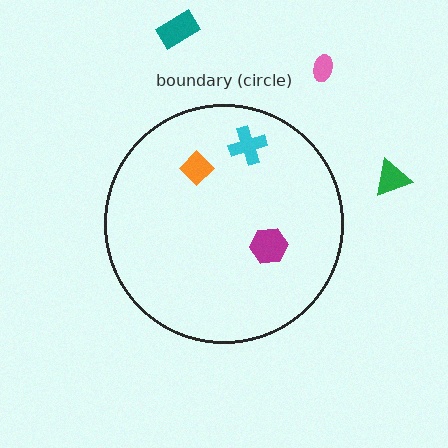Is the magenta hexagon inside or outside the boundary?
Inside.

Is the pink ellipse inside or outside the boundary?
Outside.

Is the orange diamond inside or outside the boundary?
Inside.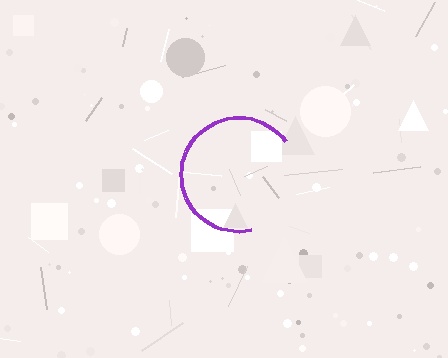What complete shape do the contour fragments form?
The contour fragments form a circle.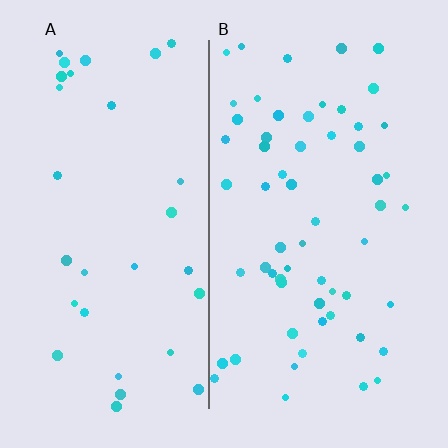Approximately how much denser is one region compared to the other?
Approximately 1.9× — region B over region A.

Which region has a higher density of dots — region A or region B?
B (the right).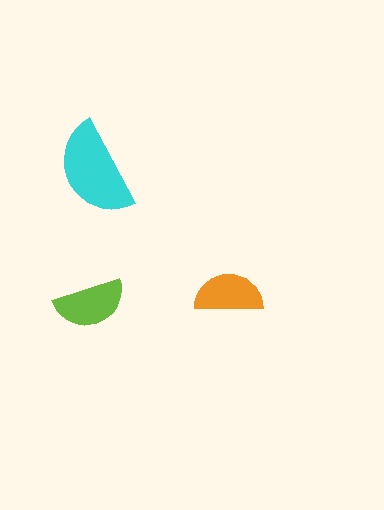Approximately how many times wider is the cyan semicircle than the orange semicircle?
About 1.5 times wider.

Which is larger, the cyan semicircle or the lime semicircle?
The cyan one.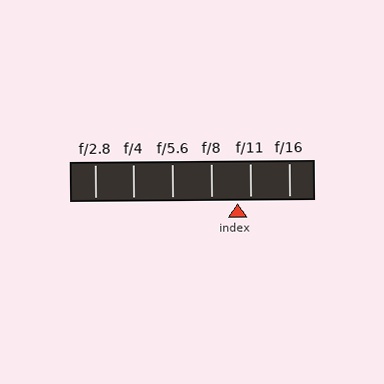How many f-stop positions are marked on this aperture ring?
There are 6 f-stop positions marked.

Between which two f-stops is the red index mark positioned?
The index mark is between f/8 and f/11.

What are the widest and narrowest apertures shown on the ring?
The widest aperture shown is f/2.8 and the narrowest is f/16.